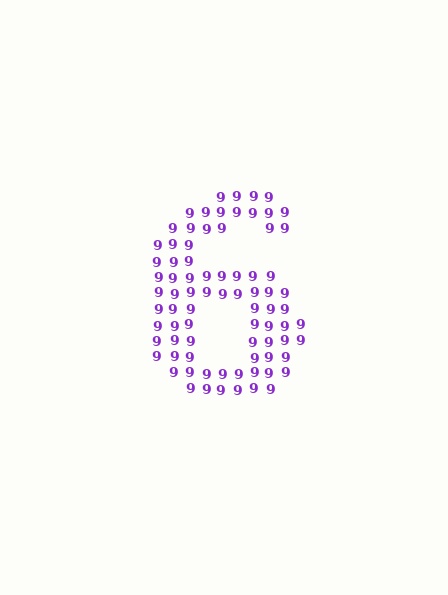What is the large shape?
The large shape is the digit 6.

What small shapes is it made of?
It is made of small digit 9's.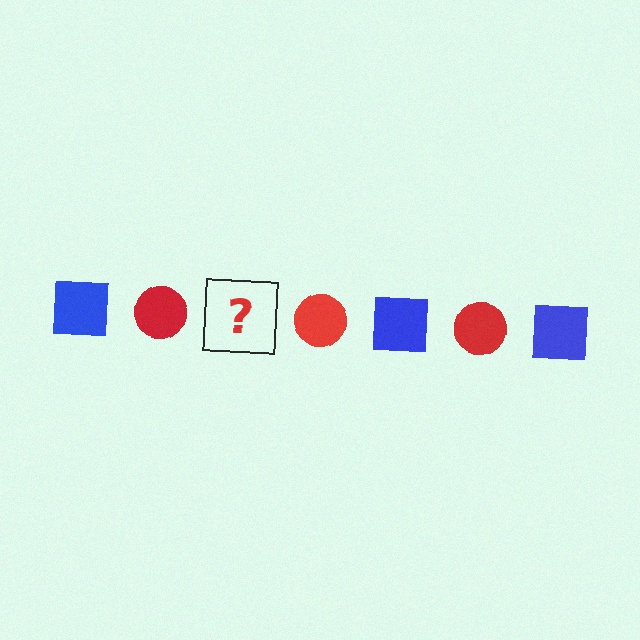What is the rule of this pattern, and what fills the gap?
The rule is that the pattern alternates between blue square and red circle. The gap should be filled with a blue square.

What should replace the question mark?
The question mark should be replaced with a blue square.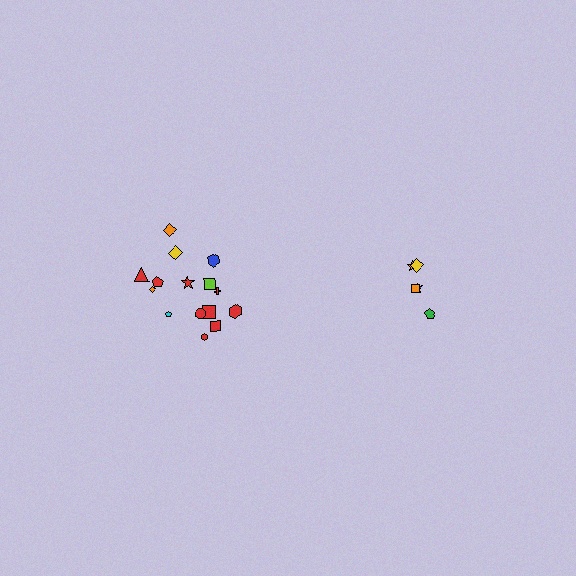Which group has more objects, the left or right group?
The left group.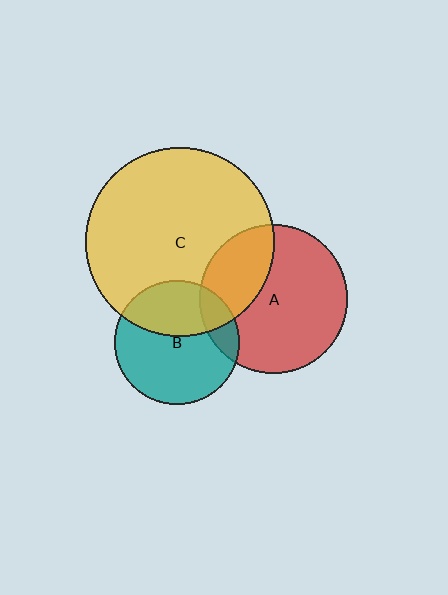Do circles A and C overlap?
Yes.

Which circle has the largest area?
Circle C (yellow).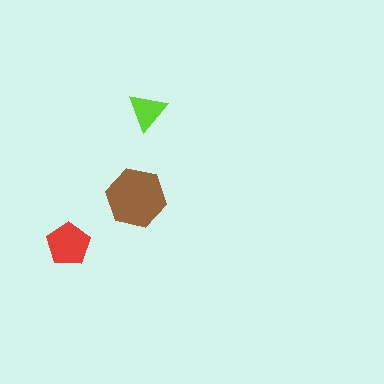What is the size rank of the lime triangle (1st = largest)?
3rd.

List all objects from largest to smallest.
The brown hexagon, the red pentagon, the lime triangle.